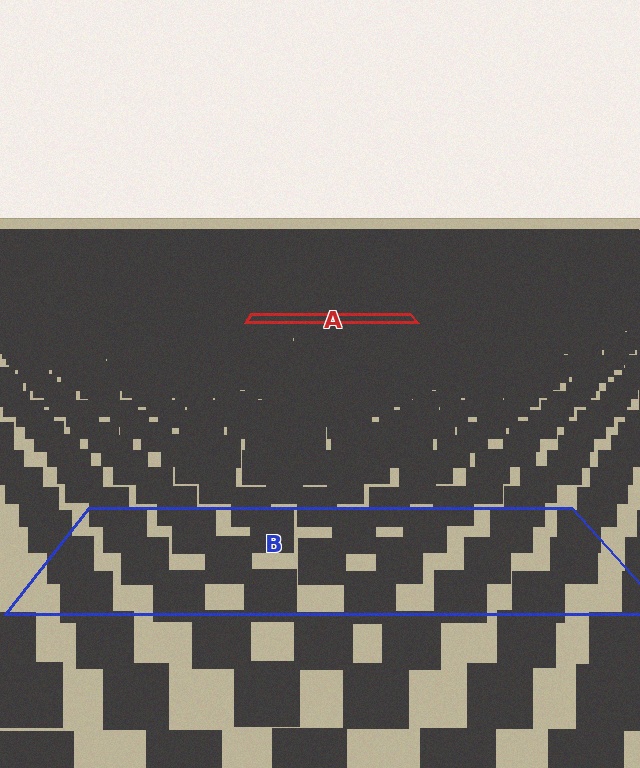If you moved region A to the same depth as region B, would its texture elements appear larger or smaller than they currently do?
They would appear larger. At a closer depth, the same texture elements are projected at a bigger on-screen size.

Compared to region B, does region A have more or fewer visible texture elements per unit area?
Region A has more texture elements per unit area — they are packed more densely because it is farther away.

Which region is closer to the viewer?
Region B is closer. The texture elements there are larger and more spread out.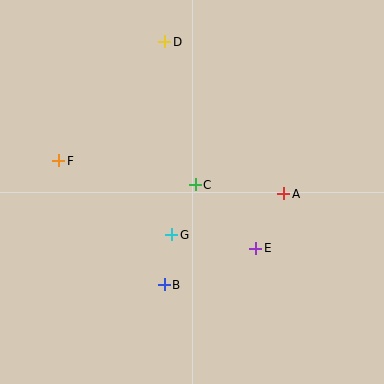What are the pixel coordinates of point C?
Point C is at (195, 185).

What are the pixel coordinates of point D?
Point D is at (165, 42).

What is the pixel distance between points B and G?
The distance between B and G is 51 pixels.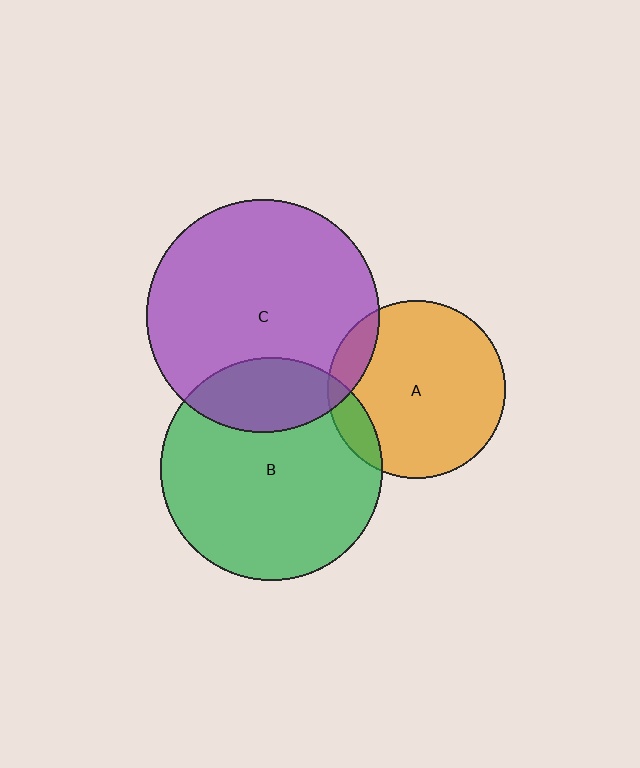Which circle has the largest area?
Circle C (purple).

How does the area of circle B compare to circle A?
Approximately 1.6 times.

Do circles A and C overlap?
Yes.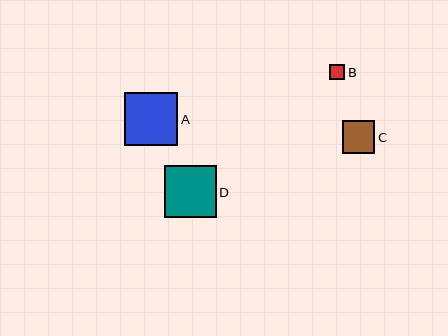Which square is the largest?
Square A is the largest with a size of approximately 53 pixels.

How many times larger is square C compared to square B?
Square C is approximately 2.2 times the size of square B.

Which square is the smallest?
Square B is the smallest with a size of approximately 15 pixels.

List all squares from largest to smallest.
From largest to smallest: A, D, C, B.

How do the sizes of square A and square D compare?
Square A and square D are approximately the same size.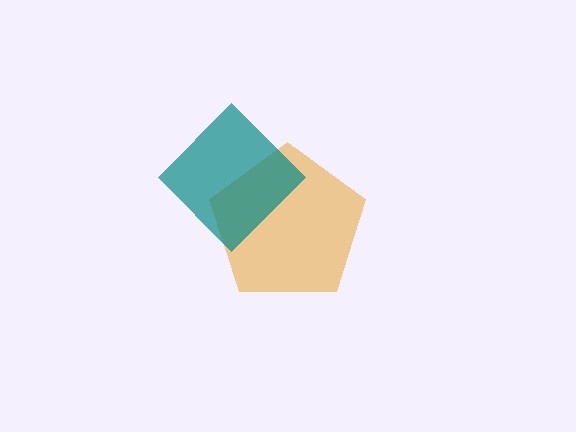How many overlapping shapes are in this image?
There are 2 overlapping shapes in the image.